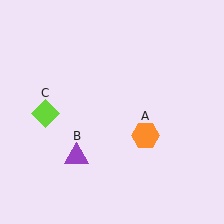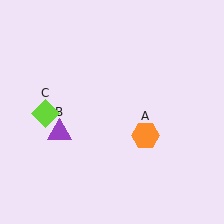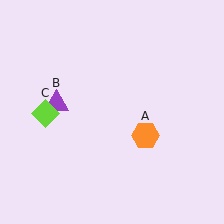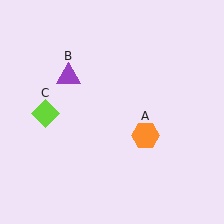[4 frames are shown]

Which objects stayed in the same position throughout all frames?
Orange hexagon (object A) and lime diamond (object C) remained stationary.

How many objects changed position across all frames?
1 object changed position: purple triangle (object B).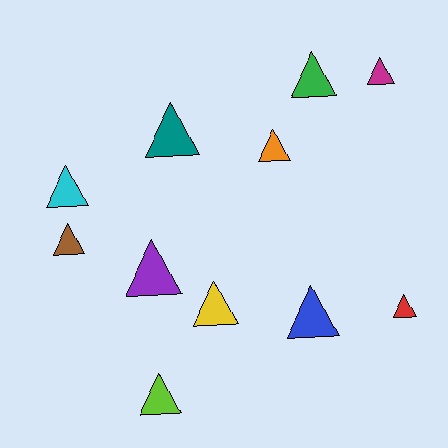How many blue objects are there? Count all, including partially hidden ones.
There is 1 blue object.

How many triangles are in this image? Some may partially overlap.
There are 11 triangles.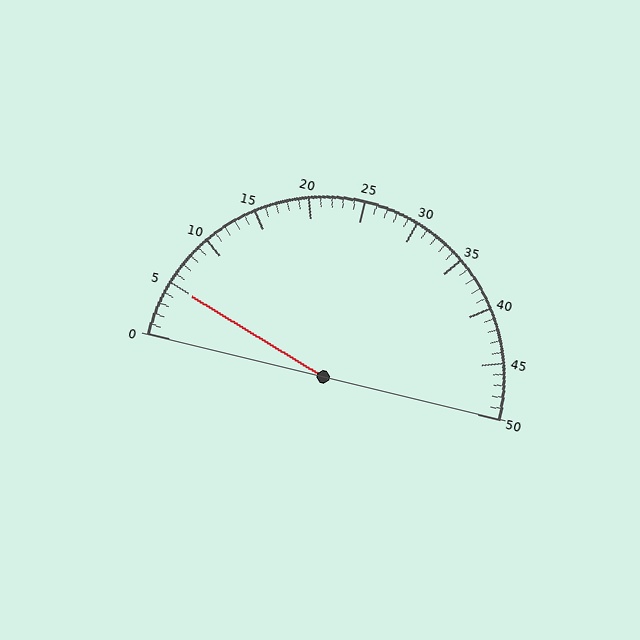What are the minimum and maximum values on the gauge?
The gauge ranges from 0 to 50.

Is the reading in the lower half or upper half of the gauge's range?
The reading is in the lower half of the range (0 to 50).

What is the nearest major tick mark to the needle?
The nearest major tick mark is 5.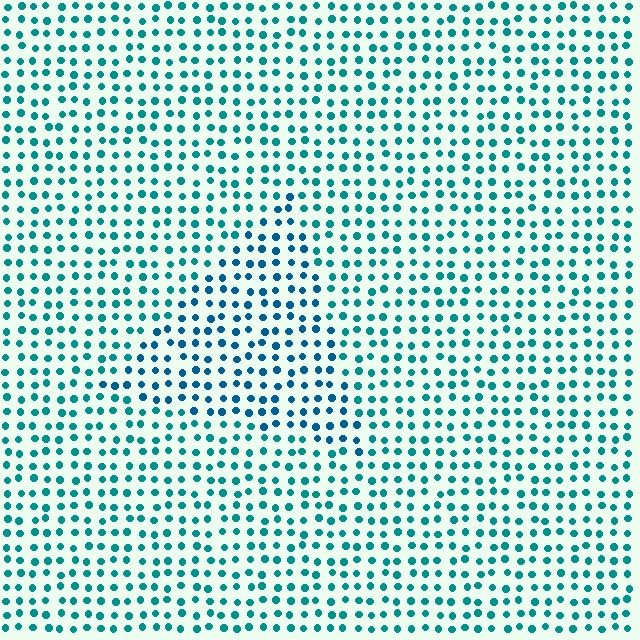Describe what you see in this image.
The image is filled with small teal elements in a uniform arrangement. A triangle-shaped region is visible where the elements are tinted to a slightly different hue, forming a subtle color boundary.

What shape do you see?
I see a triangle.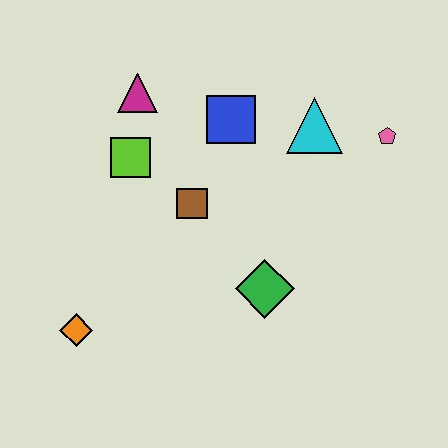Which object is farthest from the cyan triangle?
The orange diamond is farthest from the cyan triangle.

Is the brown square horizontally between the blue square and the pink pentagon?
No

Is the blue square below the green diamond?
No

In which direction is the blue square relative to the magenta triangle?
The blue square is to the right of the magenta triangle.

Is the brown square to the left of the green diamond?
Yes